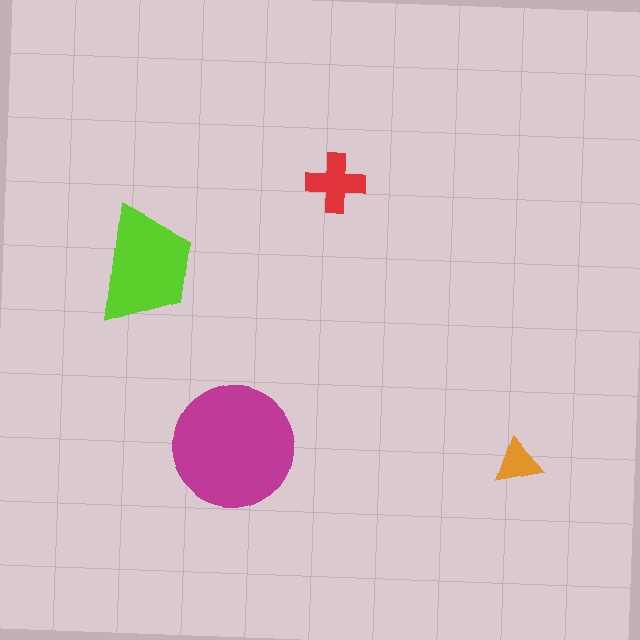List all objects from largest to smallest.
The magenta circle, the lime trapezoid, the red cross, the orange triangle.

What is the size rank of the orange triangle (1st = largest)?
4th.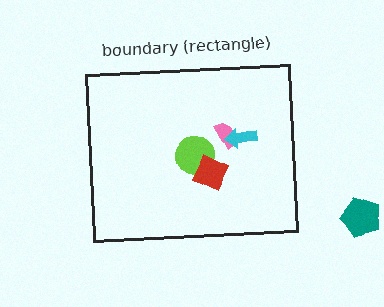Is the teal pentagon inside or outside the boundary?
Outside.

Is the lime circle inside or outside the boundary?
Inside.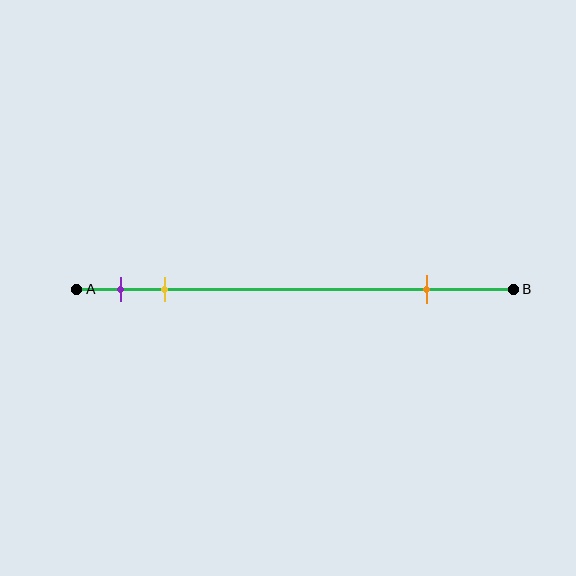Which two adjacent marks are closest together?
The purple and yellow marks are the closest adjacent pair.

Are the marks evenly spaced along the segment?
No, the marks are not evenly spaced.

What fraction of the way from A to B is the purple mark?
The purple mark is approximately 10% (0.1) of the way from A to B.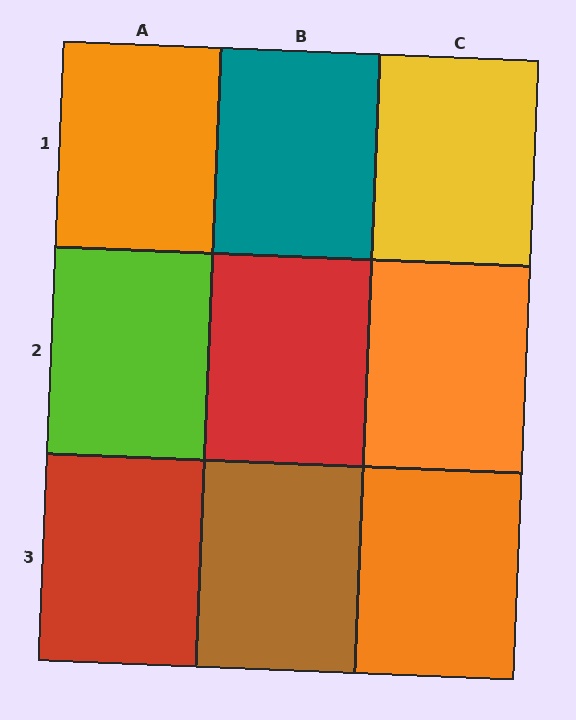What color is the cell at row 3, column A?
Red.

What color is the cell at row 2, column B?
Red.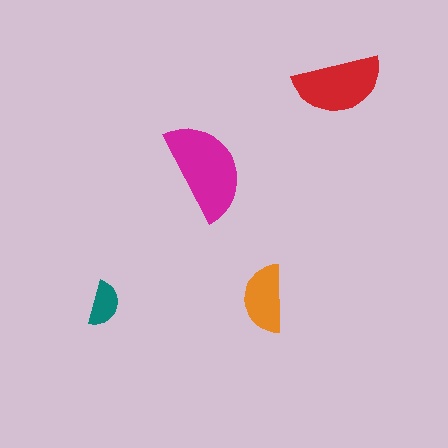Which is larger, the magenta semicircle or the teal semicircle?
The magenta one.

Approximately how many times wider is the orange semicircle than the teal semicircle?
About 1.5 times wider.